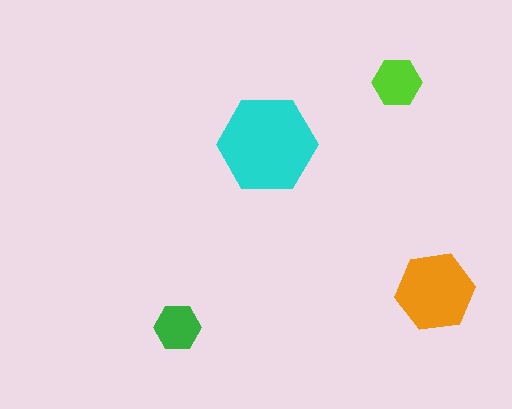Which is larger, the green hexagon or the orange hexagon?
The orange one.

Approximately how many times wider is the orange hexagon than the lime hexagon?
About 1.5 times wider.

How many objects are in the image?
There are 4 objects in the image.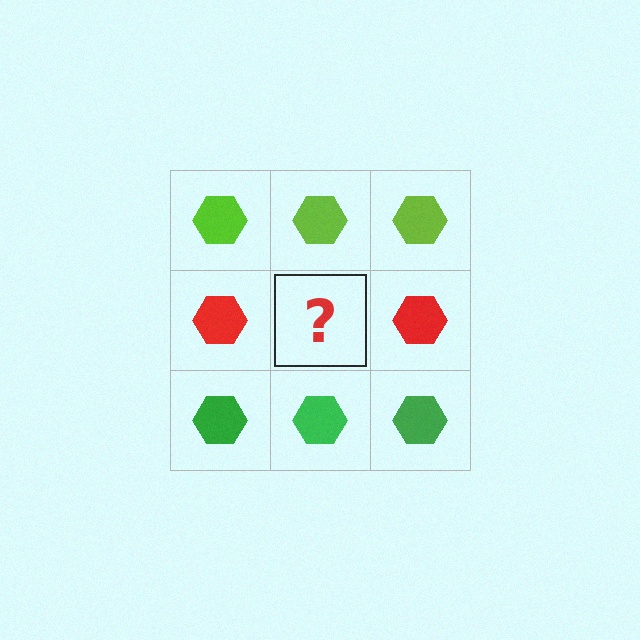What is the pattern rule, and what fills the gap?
The rule is that each row has a consistent color. The gap should be filled with a red hexagon.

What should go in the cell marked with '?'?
The missing cell should contain a red hexagon.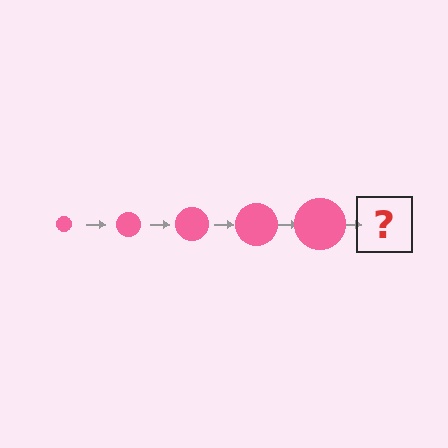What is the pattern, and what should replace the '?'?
The pattern is that the circle gets progressively larger each step. The '?' should be a pink circle, larger than the previous one.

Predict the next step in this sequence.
The next step is a pink circle, larger than the previous one.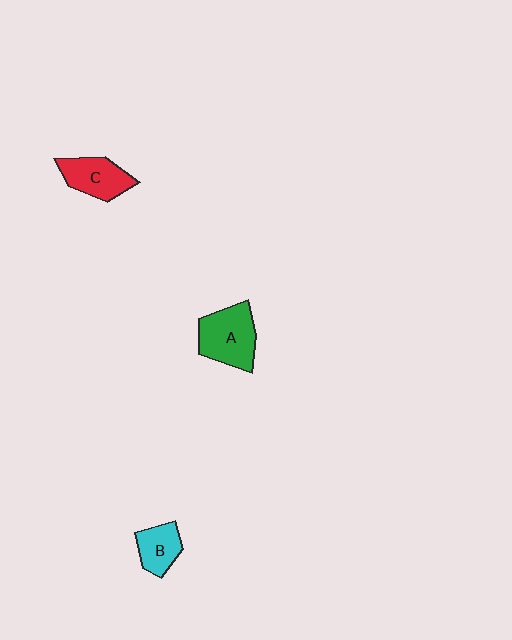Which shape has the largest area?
Shape A (green).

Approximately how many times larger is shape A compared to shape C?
Approximately 1.3 times.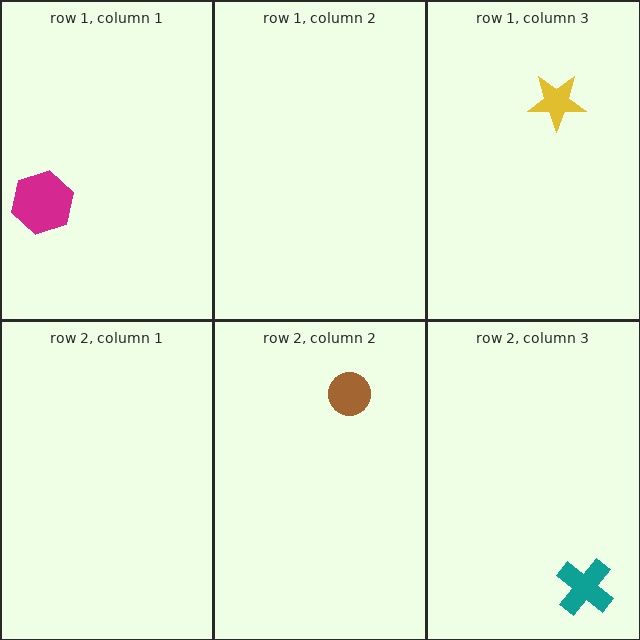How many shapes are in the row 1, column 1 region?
1.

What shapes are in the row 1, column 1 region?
The magenta hexagon.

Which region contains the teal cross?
The row 2, column 3 region.